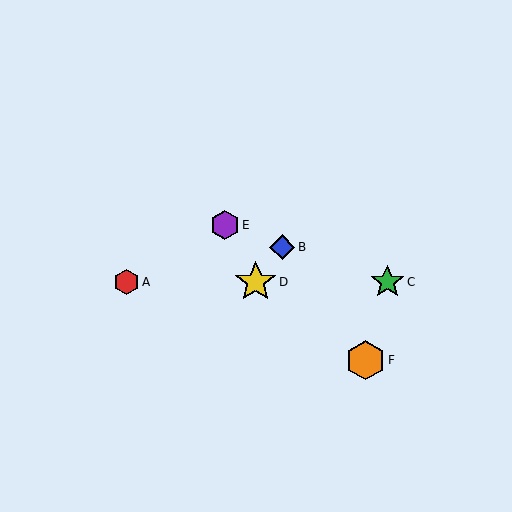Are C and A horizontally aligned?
Yes, both are at y≈282.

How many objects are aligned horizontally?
3 objects (A, C, D) are aligned horizontally.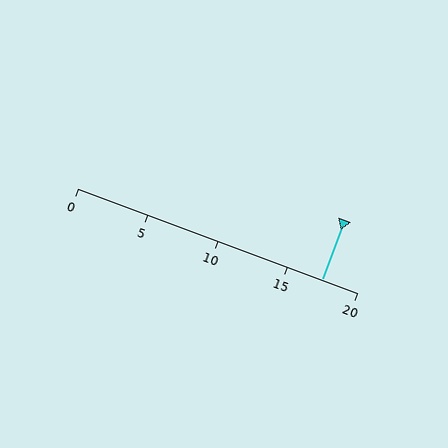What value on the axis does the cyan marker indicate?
The marker indicates approximately 17.5.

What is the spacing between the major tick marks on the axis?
The major ticks are spaced 5 apart.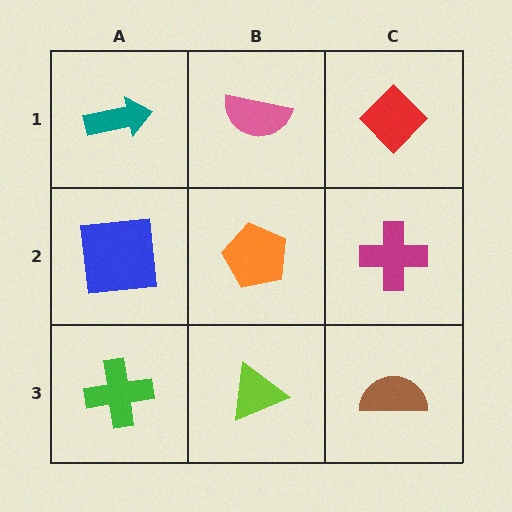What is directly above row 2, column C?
A red diamond.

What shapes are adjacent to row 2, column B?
A pink semicircle (row 1, column B), a lime triangle (row 3, column B), a blue square (row 2, column A), a magenta cross (row 2, column C).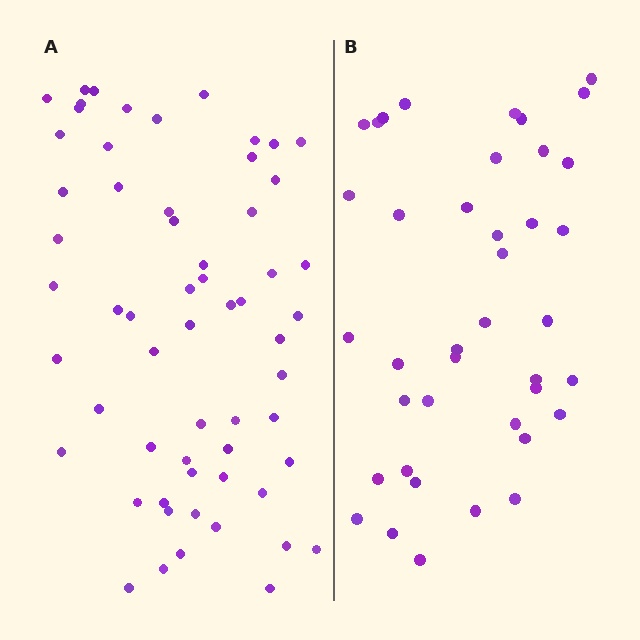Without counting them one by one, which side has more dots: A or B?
Region A (the left region) has more dots.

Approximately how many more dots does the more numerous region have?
Region A has approximately 20 more dots than region B.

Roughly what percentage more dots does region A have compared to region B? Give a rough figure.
About 50% more.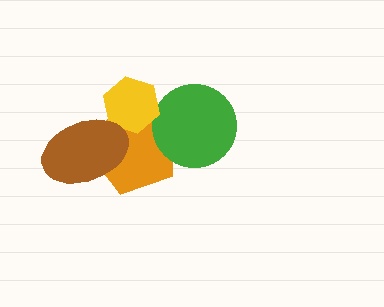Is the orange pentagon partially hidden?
Yes, it is partially covered by another shape.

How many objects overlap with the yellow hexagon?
2 objects overlap with the yellow hexagon.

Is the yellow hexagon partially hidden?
Yes, it is partially covered by another shape.